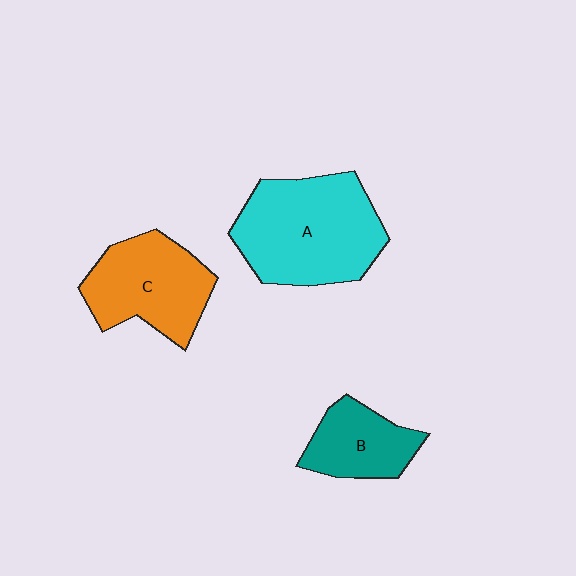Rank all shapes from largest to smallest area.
From largest to smallest: A (cyan), C (orange), B (teal).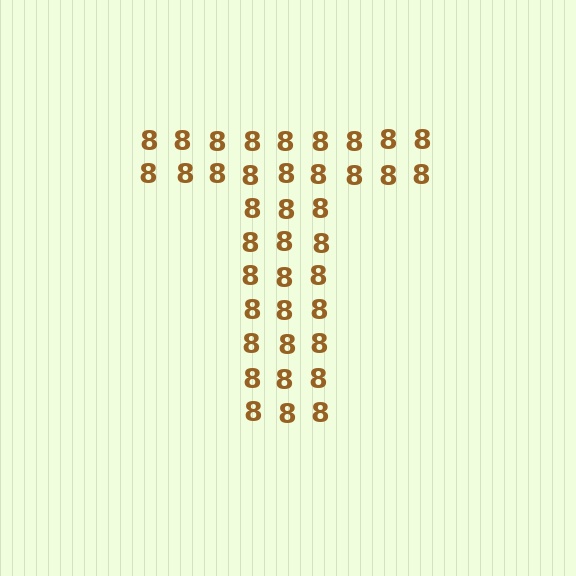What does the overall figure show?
The overall figure shows the letter T.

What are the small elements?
The small elements are digit 8's.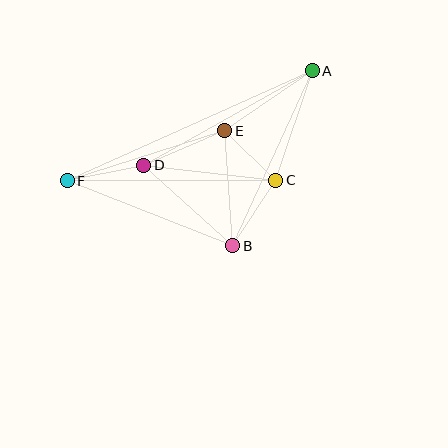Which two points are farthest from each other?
Points A and F are farthest from each other.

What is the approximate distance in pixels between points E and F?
The distance between E and F is approximately 165 pixels.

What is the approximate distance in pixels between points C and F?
The distance between C and F is approximately 208 pixels.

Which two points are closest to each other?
Points C and E are closest to each other.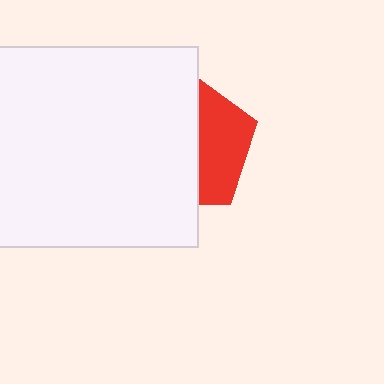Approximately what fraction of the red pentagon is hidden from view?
Roughly 63% of the red pentagon is hidden behind the white rectangle.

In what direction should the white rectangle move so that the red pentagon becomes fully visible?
The white rectangle should move left. That is the shortest direction to clear the overlap and leave the red pentagon fully visible.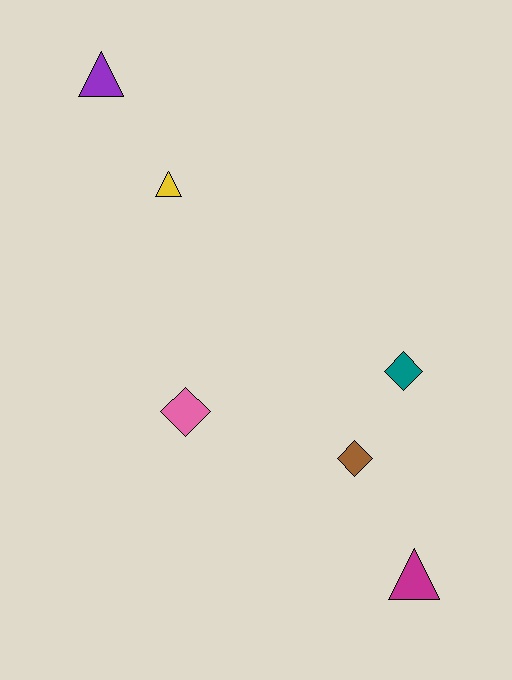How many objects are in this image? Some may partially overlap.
There are 6 objects.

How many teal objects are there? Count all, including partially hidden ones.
There is 1 teal object.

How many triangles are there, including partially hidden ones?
There are 3 triangles.